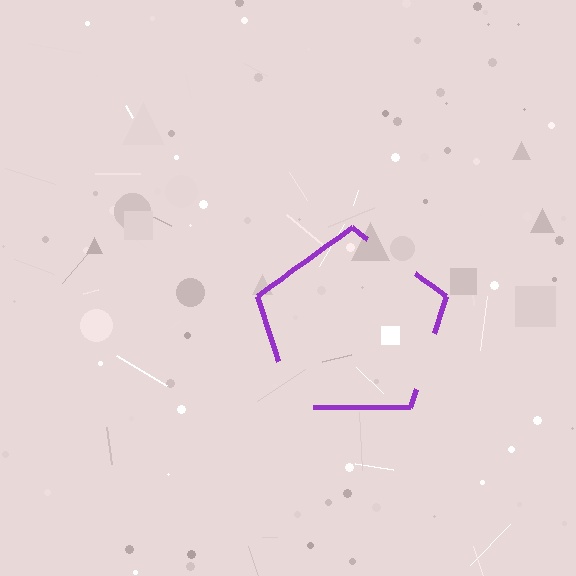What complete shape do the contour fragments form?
The contour fragments form a pentagon.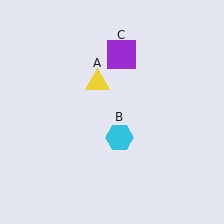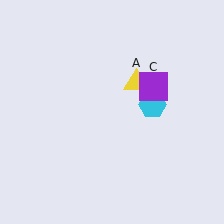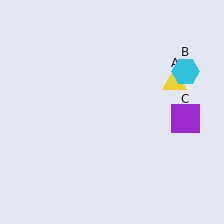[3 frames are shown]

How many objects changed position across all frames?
3 objects changed position: yellow triangle (object A), cyan hexagon (object B), purple square (object C).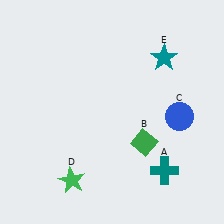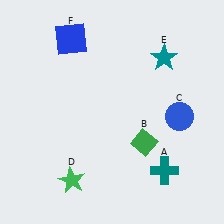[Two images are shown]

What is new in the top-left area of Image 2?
A blue square (F) was added in the top-left area of Image 2.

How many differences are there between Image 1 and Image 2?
There is 1 difference between the two images.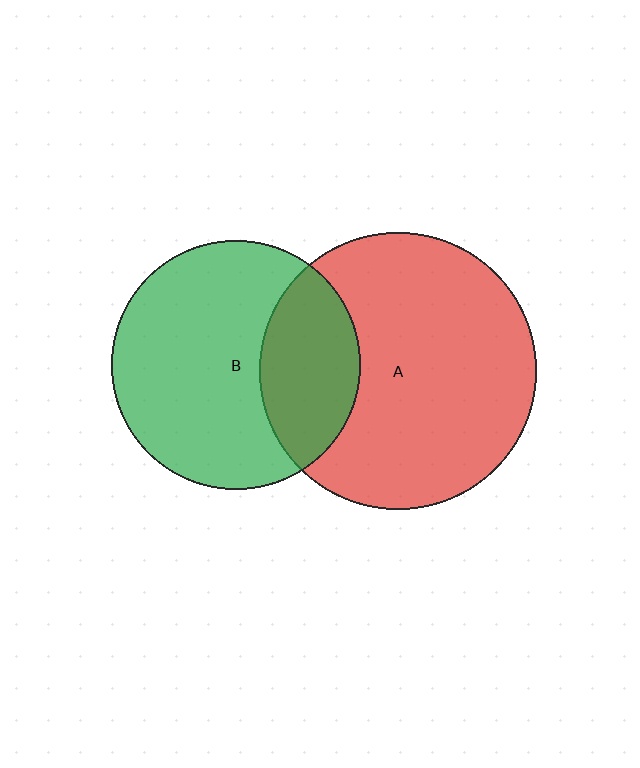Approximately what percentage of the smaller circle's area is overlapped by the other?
Approximately 30%.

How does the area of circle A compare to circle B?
Approximately 1.2 times.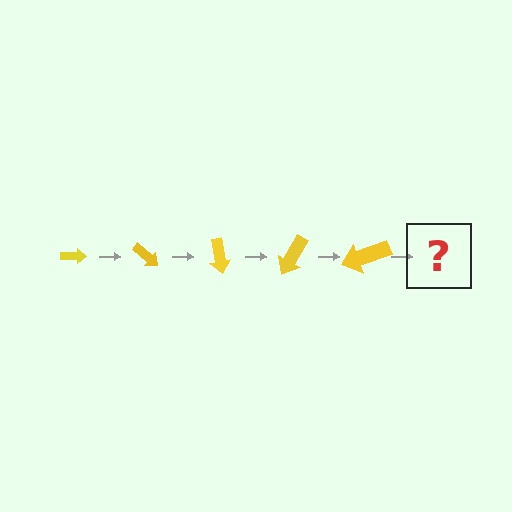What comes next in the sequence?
The next element should be an arrow, larger than the previous one and rotated 200 degrees from the start.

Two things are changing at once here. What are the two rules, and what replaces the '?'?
The two rules are that the arrow grows larger each step and it rotates 40 degrees each step. The '?' should be an arrow, larger than the previous one and rotated 200 degrees from the start.